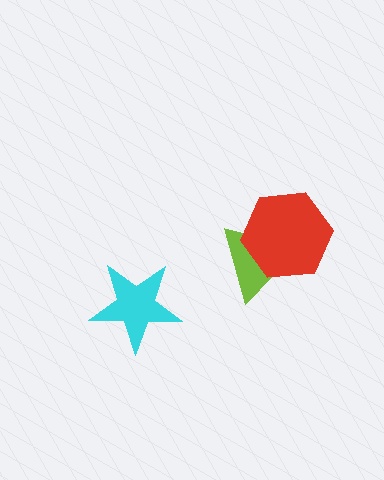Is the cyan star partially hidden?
No, no other shape covers it.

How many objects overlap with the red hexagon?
1 object overlaps with the red hexagon.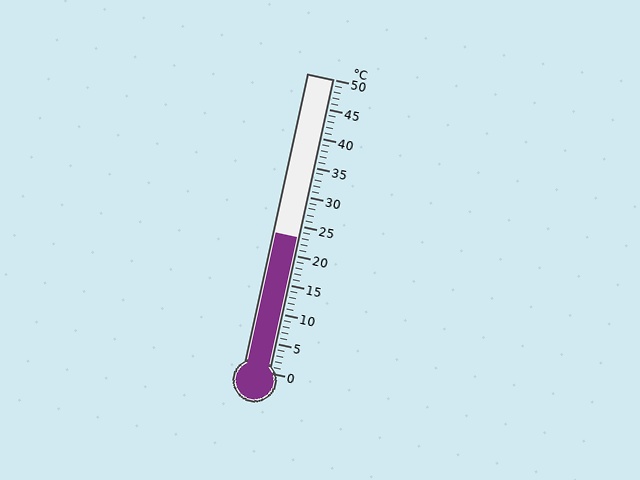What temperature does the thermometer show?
The thermometer shows approximately 23°C.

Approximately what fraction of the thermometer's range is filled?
The thermometer is filled to approximately 45% of its range.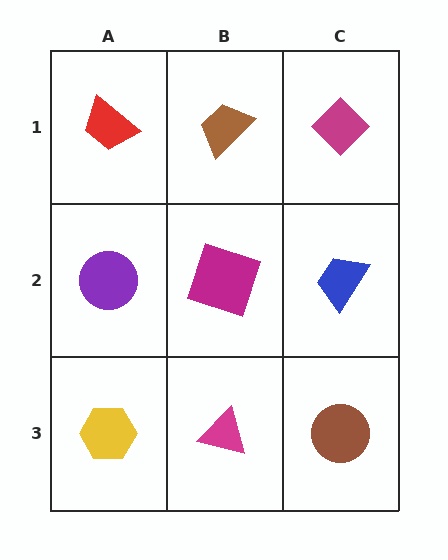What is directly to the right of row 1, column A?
A brown trapezoid.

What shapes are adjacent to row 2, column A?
A red trapezoid (row 1, column A), a yellow hexagon (row 3, column A), a magenta square (row 2, column B).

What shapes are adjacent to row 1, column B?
A magenta square (row 2, column B), a red trapezoid (row 1, column A), a magenta diamond (row 1, column C).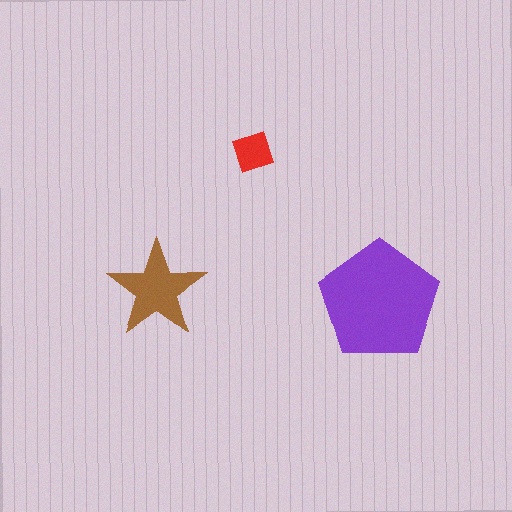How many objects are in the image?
There are 3 objects in the image.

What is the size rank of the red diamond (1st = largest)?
3rd.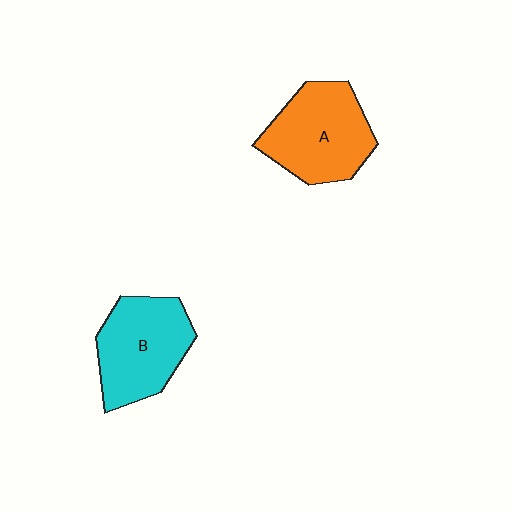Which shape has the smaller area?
Shape B (cyan).